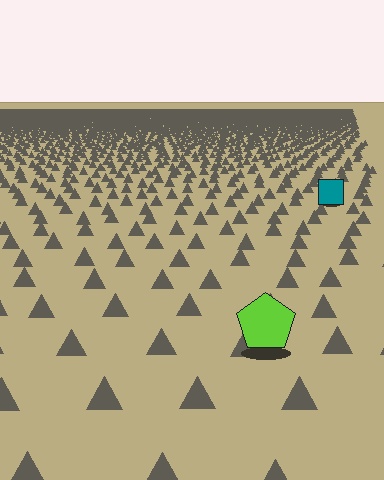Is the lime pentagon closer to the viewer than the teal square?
Yes. The lime pentagon is closer — you can tell from the texture gradient: the ground texture is coarser near it.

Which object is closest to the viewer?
The lime pentagon is closest. The texture marks near it are larger and more spread out.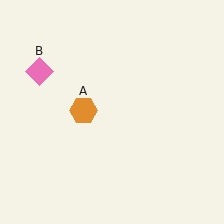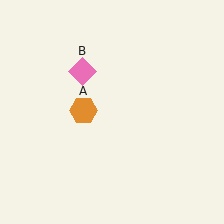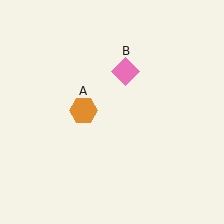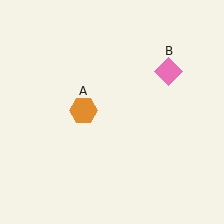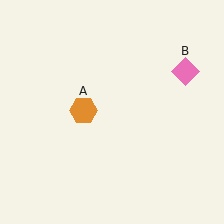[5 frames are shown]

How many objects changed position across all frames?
1 object changed position: pink diamond (object B).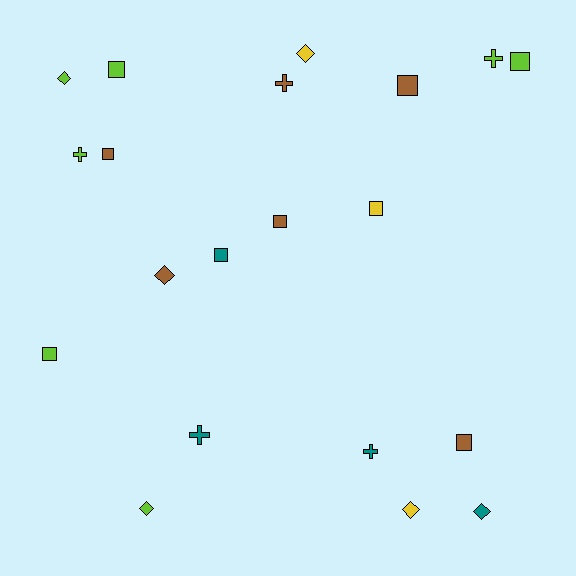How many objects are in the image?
There are 20 objects.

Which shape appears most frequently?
Square, with 9 objects.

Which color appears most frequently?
Lime, with 7 objects.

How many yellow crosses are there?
There are no yellow crosses.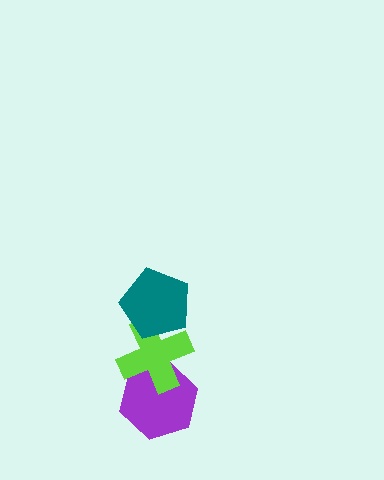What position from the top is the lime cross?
The lime cross is 2nd from the top.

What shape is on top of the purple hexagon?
The lime cross is on top of the purple hexagon.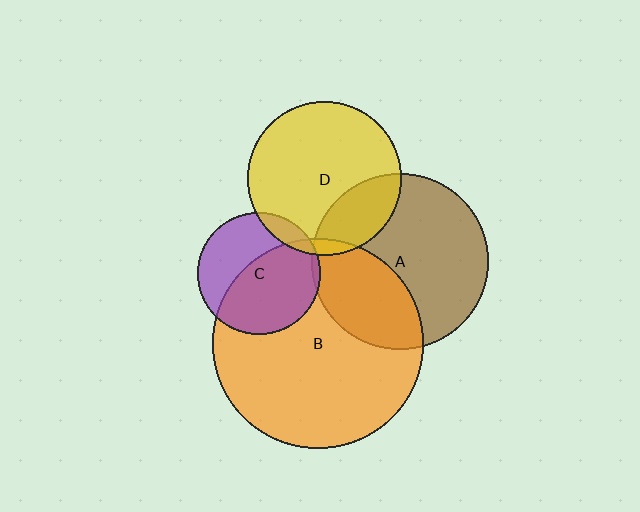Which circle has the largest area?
Circle B (orange).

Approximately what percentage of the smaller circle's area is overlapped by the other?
Approximately 10%.